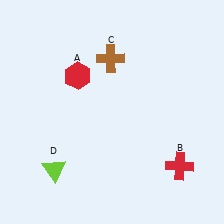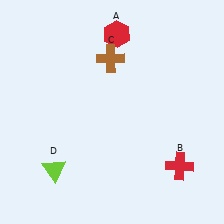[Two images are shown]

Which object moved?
The red hexagon (A) moved up.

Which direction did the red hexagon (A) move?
The red hexagon (A) moved up.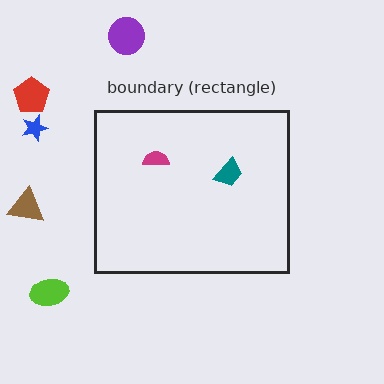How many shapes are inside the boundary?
2 inside, 5 outside.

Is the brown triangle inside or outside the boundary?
Outside.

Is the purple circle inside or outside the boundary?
Outside.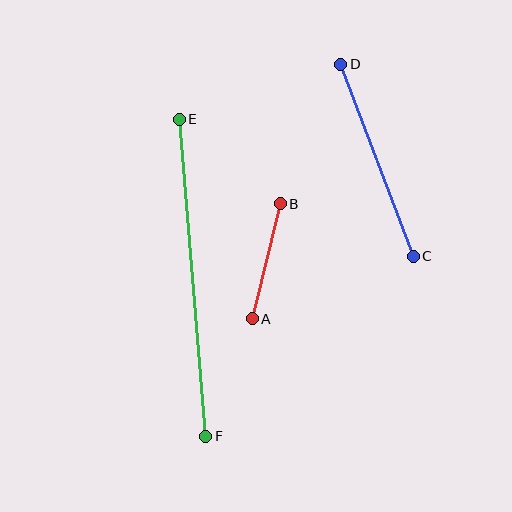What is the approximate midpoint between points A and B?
The midpoint is at approximately (266, 261) pixels.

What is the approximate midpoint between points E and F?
The midpoint is at approximately (192, 278) pixels.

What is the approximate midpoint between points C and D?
The midpoint is at approximately (377, 160) pixels.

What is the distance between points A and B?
The distance is approximately 119 pixels.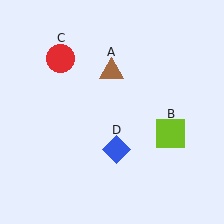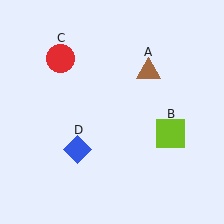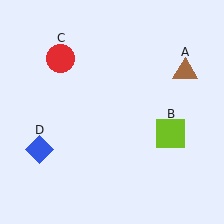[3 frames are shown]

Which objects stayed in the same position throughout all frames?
Lime square (object B) and red circle (object C) remained stationary.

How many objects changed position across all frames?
2 objects changed position: brown triangle (object A), blue diamond (object D).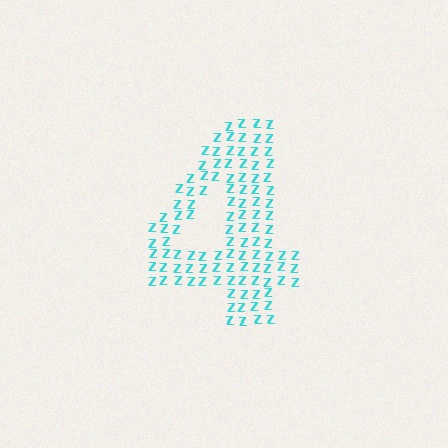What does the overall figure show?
The overall figure shows the digit 4.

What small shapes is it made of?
It is made of small letter Z's.